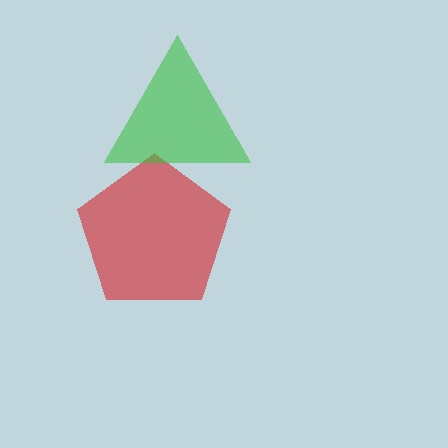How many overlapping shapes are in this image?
There are 2 overlapping shapes in the image.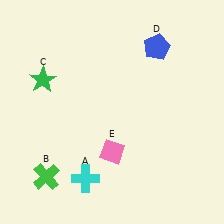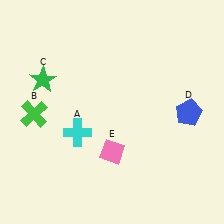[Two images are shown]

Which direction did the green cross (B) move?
The green cross (B) moved up.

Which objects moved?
The objects that moved are: the cyan cross (A), the green cross (B), the blue pentagon (D).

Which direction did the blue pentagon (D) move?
The blue pentagon (D) moved down.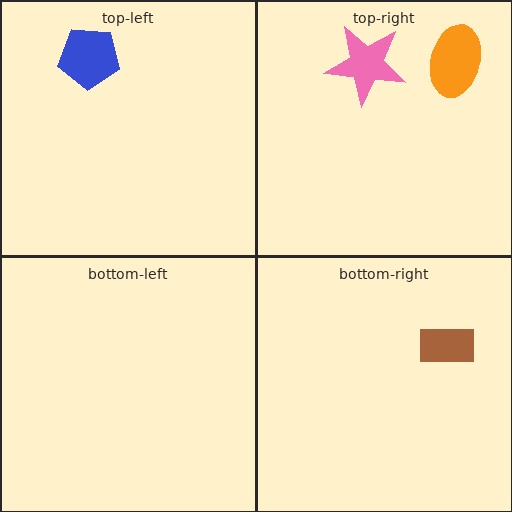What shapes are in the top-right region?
The orange ellipse, the pink star.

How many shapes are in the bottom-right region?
1.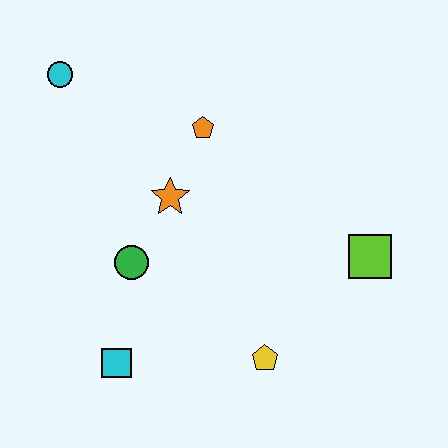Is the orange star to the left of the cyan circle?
No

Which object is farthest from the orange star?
The lime square is farthest from the orange star.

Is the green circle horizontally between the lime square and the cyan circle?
Yes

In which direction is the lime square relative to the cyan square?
The lime square is to the right of the cyan square.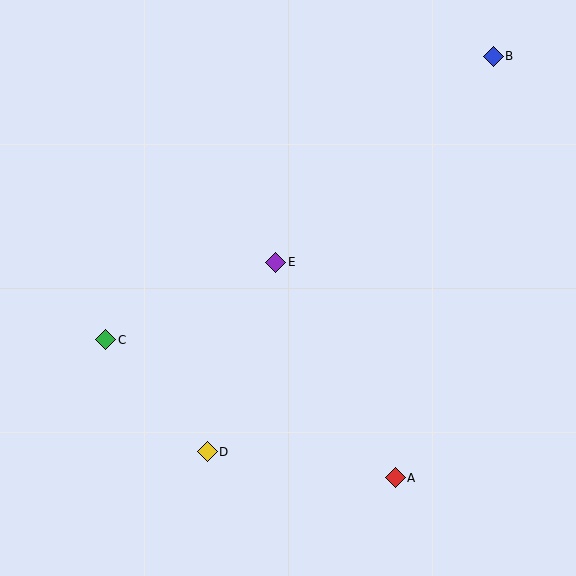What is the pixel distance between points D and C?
The distance between D and C is 151 pixels.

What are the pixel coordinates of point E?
Point E is at (276, 262).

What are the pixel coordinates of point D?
Point D is at (207, 452).